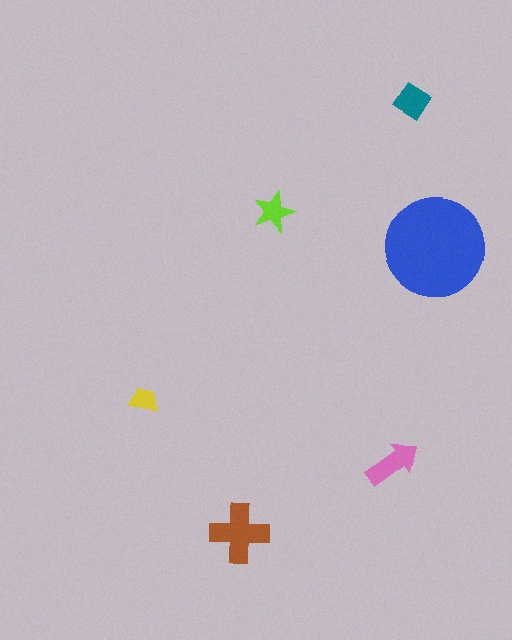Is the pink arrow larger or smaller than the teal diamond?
Larger.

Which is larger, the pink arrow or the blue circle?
The blue circle.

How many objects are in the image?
There are 6 objects in the image.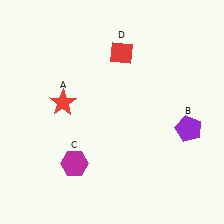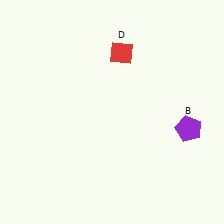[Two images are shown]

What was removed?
The red star (A), the magenta hexagon (C) were removed in Image 2.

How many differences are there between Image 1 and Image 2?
There are 2 differences between the two images.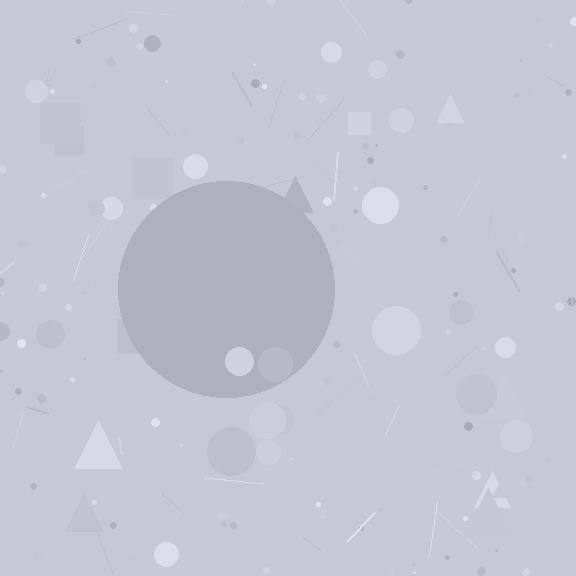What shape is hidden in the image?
A circle is hidden in the image.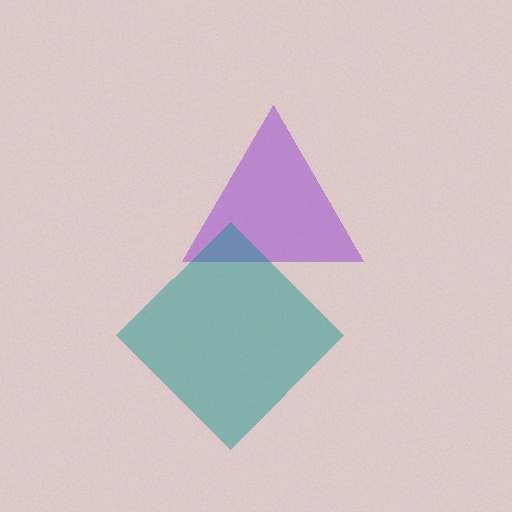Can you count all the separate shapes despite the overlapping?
Yes, there are 2 separate shapes.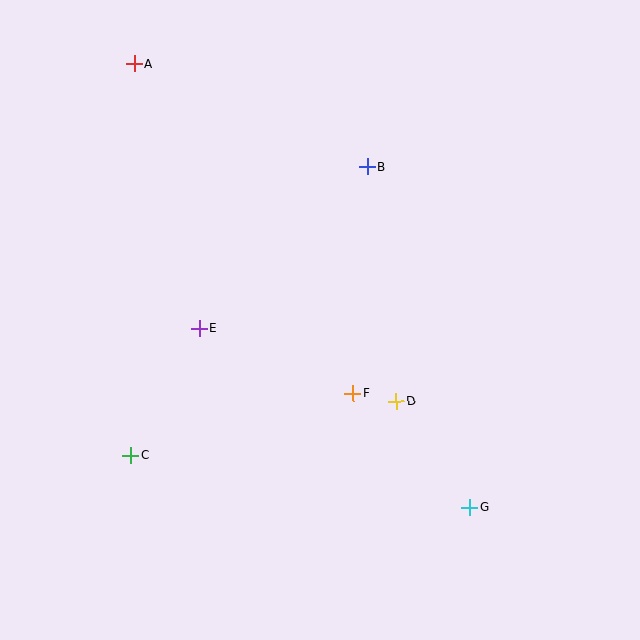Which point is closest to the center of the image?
Point F at (353, 393) is closest to the center.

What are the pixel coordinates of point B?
Point B is at (367, 167).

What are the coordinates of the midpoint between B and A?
The midpoint between B and A is at (251, 115).